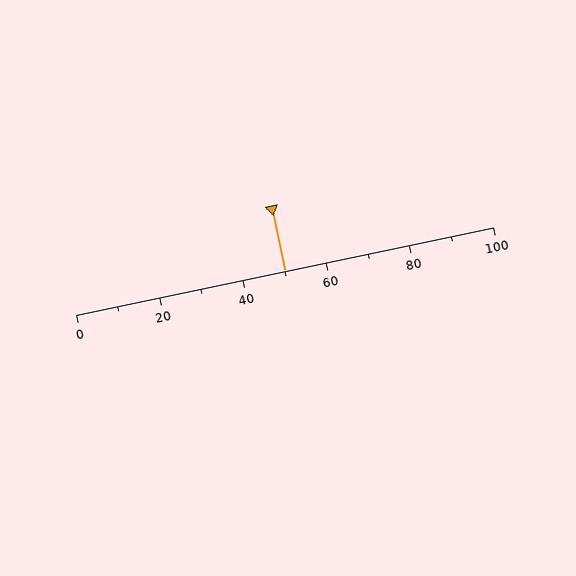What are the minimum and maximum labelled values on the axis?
The axis runs from 0 to 100.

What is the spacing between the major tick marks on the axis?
The major ticks are spaced 20 apart.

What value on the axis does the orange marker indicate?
The marker indicates approximately 50.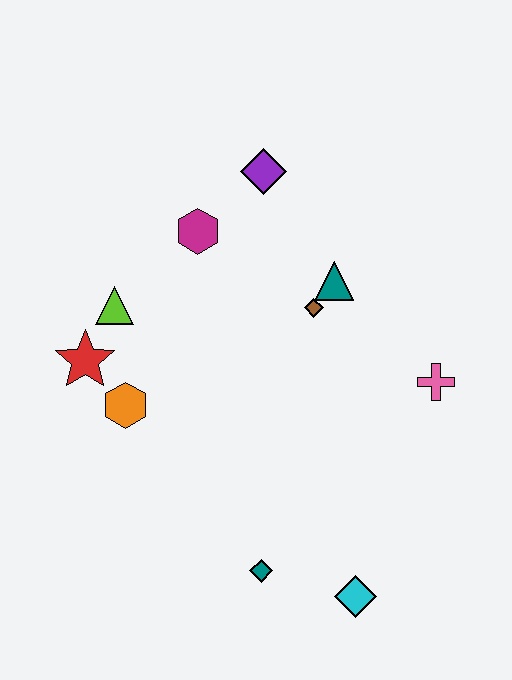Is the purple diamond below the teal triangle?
No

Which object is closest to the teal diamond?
The cyan diamond is closest to the teal diamond.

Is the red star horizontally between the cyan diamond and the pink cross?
No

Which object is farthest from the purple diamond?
The cyan diamond is farthest from the purple diamond.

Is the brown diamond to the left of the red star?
No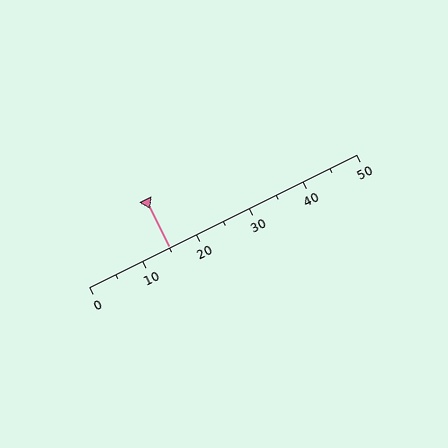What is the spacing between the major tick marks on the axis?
The major ticks are spaced 10 apart.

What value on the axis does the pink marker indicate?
The marker indicates approximately 15.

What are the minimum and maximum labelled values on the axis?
The axis runs from 0 to 50.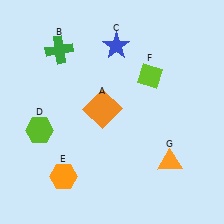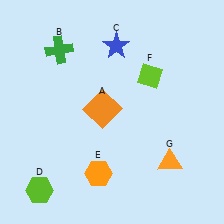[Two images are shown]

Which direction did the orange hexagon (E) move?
The orange hexagon (E) moved right.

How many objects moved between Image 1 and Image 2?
2 objects moved between the two images.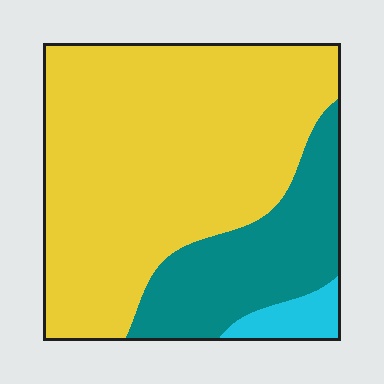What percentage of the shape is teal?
Teal takes up about one quarter (1/4) of the shape.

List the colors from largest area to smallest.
From largest to smallest: yellow, teal, cyan.